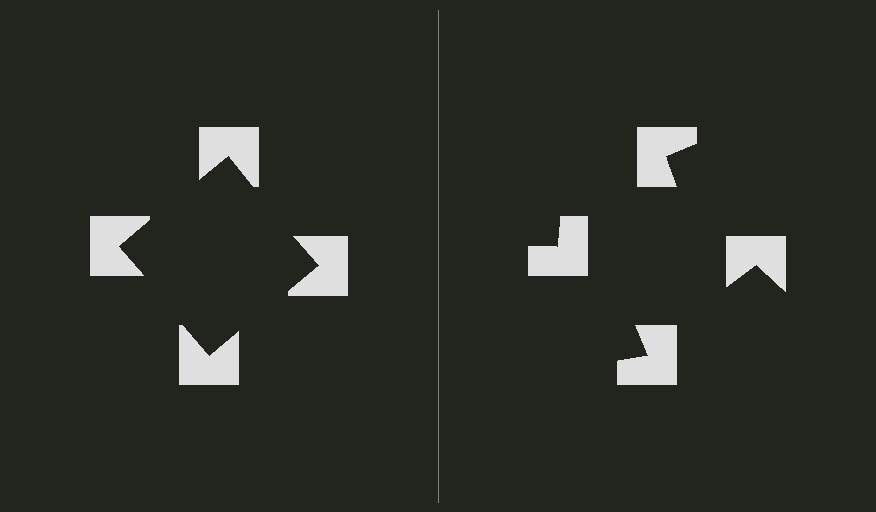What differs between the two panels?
The notched squares are positioned identically on both sides; only the wedge orientations differ. On the left they align to a square; on the right they are misaligned.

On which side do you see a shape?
An illusory square appears on the left side. On the right side the wedge cuts are rotated, so no coherent shape forms.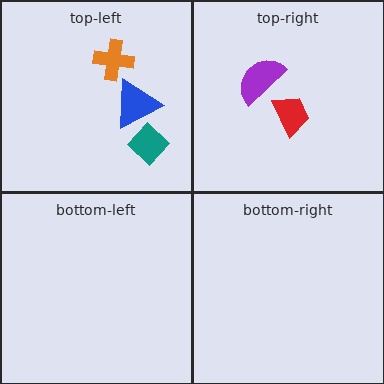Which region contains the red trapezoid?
The top-right region.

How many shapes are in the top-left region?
3.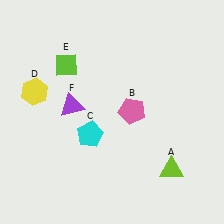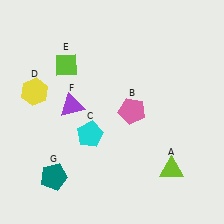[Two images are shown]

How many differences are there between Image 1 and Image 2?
There is 1 difference between the two images.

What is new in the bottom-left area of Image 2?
A teal pentagon (G) was added in the bottom-left area of Image 2.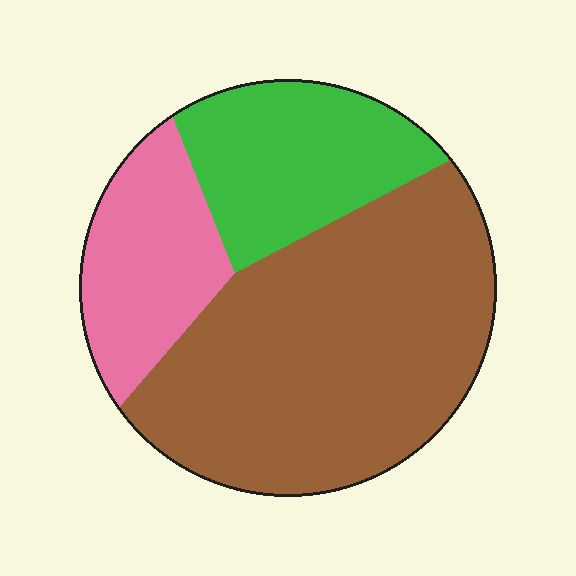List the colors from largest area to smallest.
From largest to smallest: brown, green, pink.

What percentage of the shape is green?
Green takes up about one quarter (1/4) of the shape.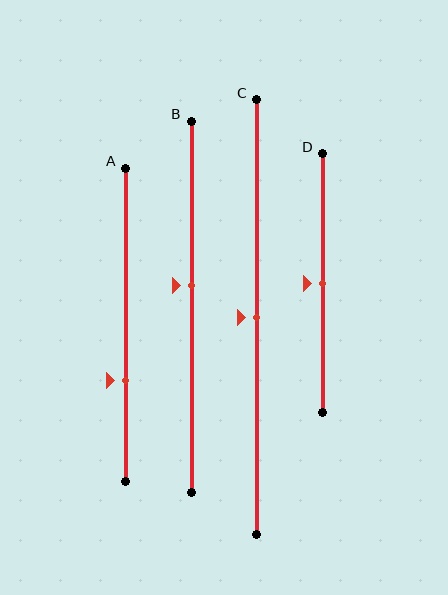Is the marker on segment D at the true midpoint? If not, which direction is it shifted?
Yes, the marker on segment D is at the true midpoint.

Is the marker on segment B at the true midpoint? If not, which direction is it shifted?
No, the marker on segment B is shifted upward by about 6% of the segment length.